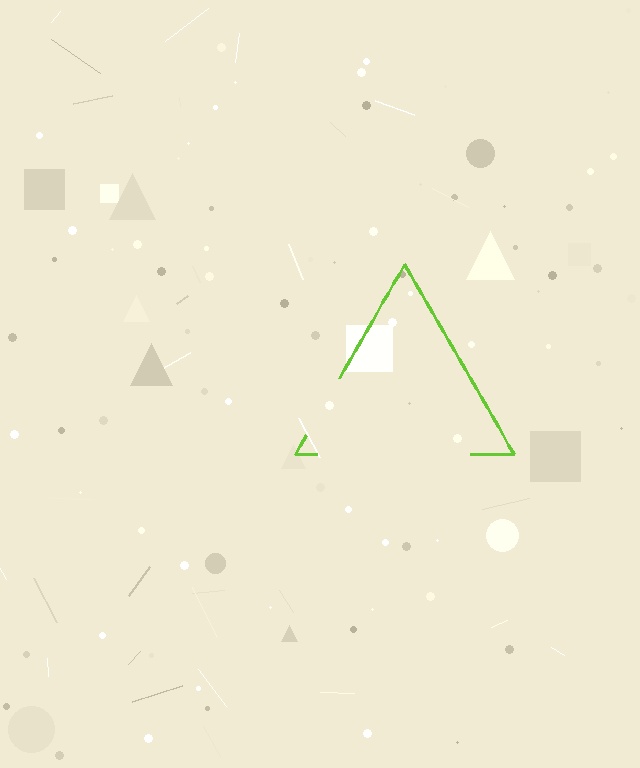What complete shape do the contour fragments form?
The contour fragments form a triangle.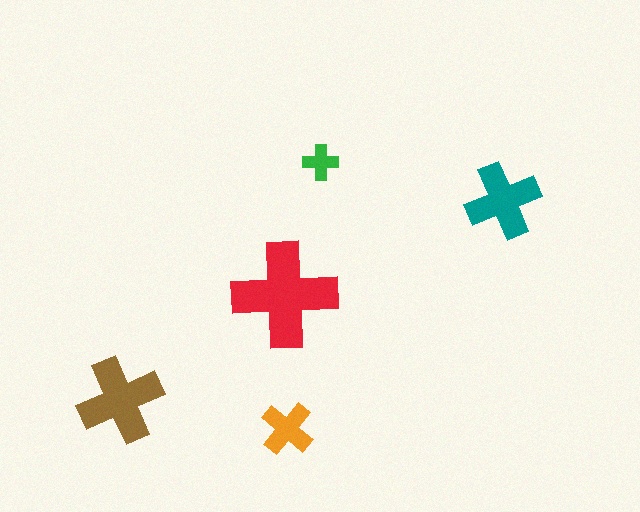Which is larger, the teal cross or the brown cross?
The brown one.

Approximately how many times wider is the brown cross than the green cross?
About 2.5 times wider.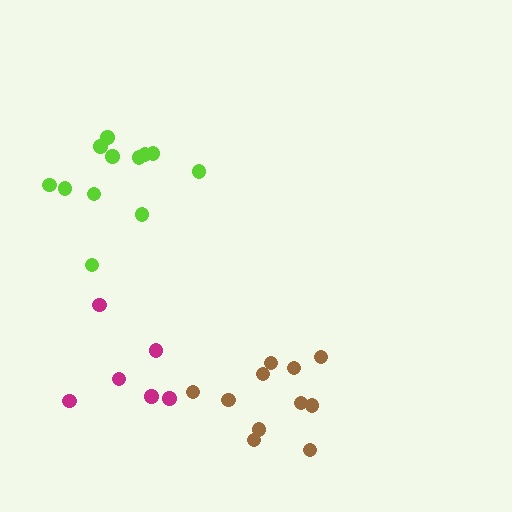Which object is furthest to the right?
The brown cluster is rightmost.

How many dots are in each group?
Group 1: 12 dots, Group 2: 6 dots, Group 3: 11 dots (29 total).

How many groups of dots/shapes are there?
There are 3 groups.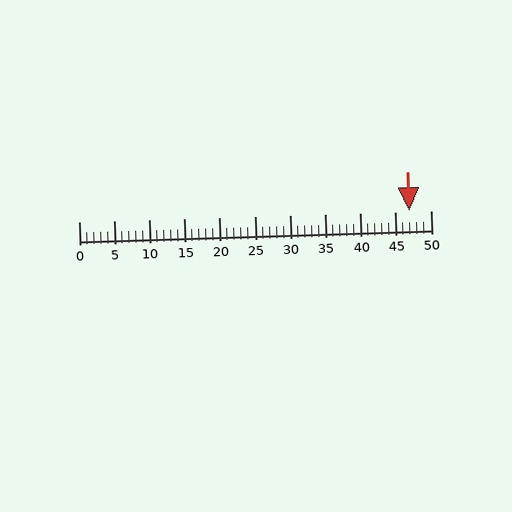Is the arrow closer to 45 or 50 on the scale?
The arrow is closer to 45.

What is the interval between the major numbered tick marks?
The major tick marks are spaced 5 units apart.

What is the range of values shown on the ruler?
The ruler shows values from 0 to 50.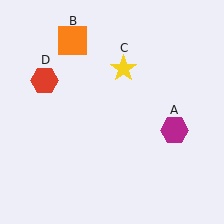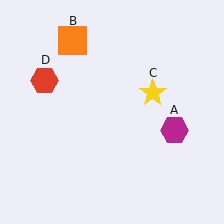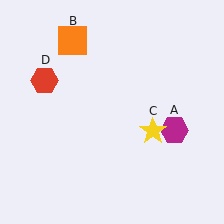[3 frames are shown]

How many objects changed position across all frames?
1 object changed position: yellow star (object C).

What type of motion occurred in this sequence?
The yellow star (object C) rotated clockwise around the center of the scene.